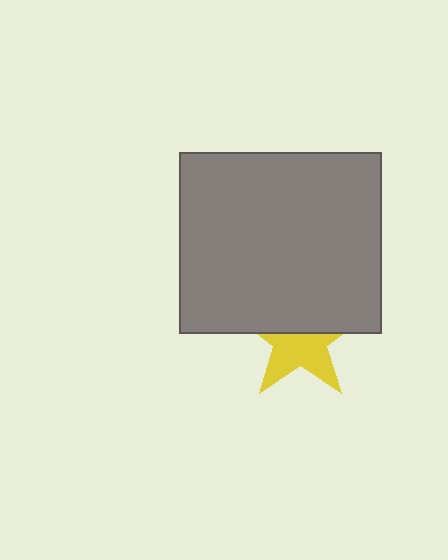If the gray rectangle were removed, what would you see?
You would see the complete yellow star.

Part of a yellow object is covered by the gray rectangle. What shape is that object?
It is a star.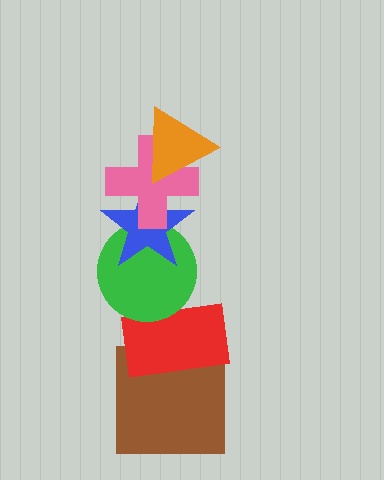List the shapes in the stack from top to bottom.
From top to bottom: the orange triangle, the pink cross, the blue star, the green circle, the red rectangle, the brown square.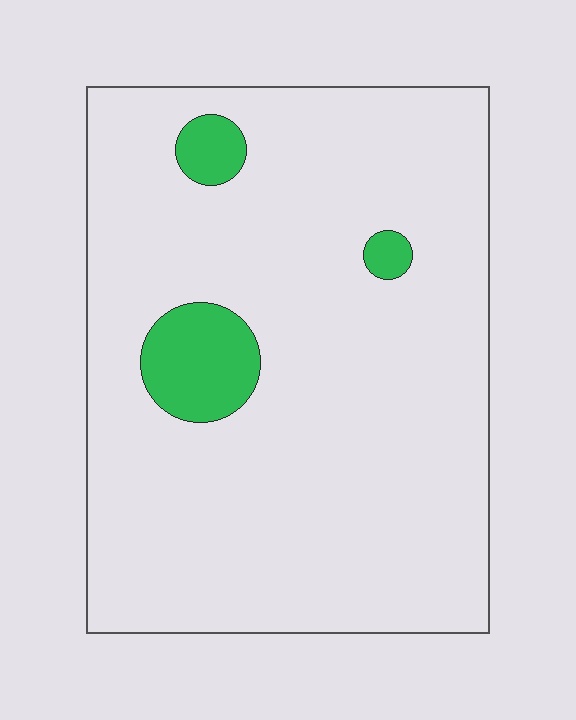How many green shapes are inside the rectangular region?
3.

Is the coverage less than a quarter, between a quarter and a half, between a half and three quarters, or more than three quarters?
Less than a quarter.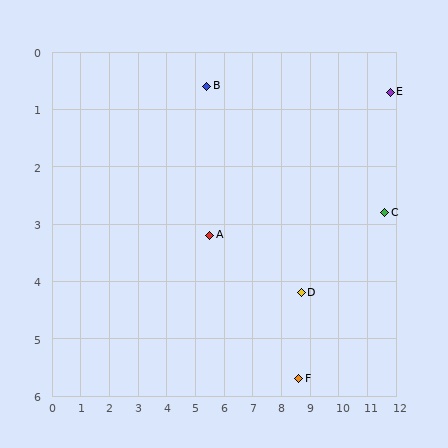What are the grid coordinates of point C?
Point C is at approximately (11.6, 2.8).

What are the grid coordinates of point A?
Point A is at approximately (5.5, 3.2).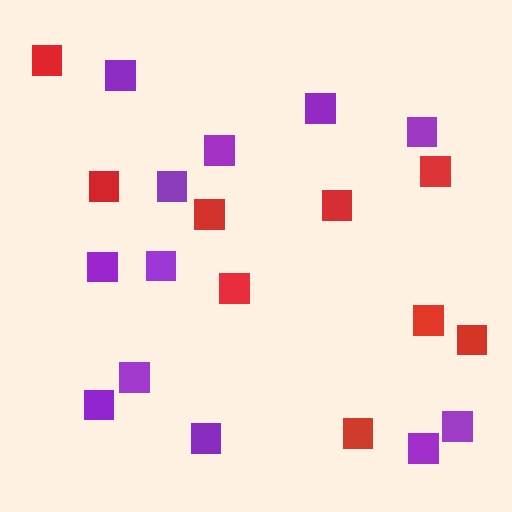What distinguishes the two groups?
There are 2 groups: one group of purple squares (12) and one group of red squares (9).